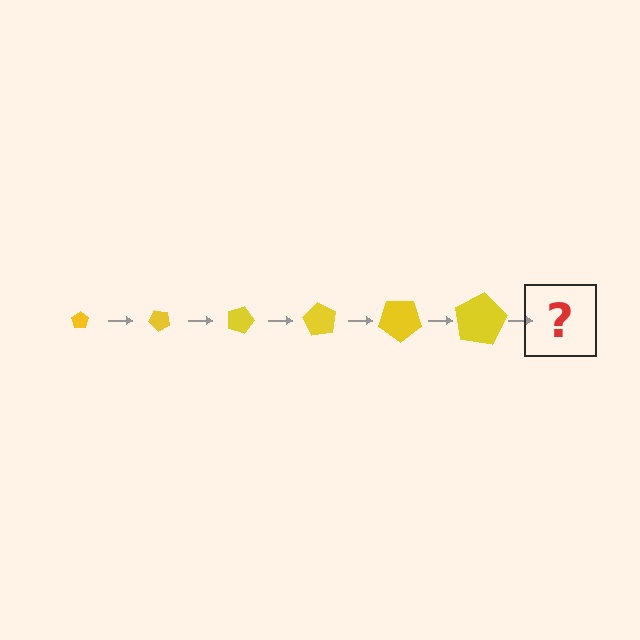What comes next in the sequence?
The next element should be a pentagon, larger than the previous one and rotated 270 degrees from the start.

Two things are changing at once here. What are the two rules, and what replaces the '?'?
The two rules are that the pentagon grows larger each step and it rotates 45 degrees each step. The '?' should be a pentagon, larger than the previous one and rotated 270 degrees from the start.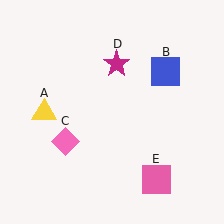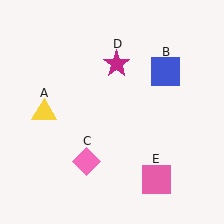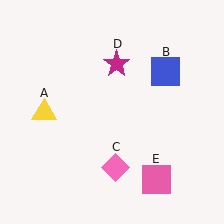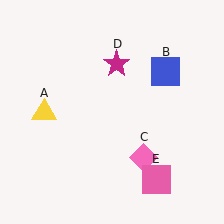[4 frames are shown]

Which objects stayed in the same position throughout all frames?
Yellow triangle (object A) and blue square (object B) and magenta star (object D) and pink square (object E) remained stationary.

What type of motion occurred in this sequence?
The pink diamond (object C) rotated counterclockwise around the center of the scene.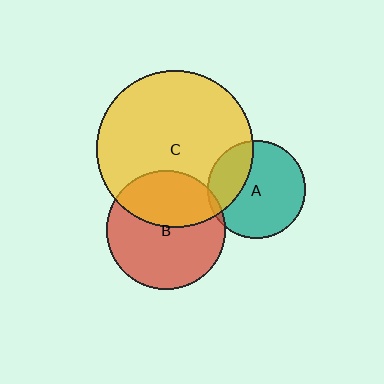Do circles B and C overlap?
Yes.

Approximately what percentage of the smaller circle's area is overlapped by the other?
Approximately 40%.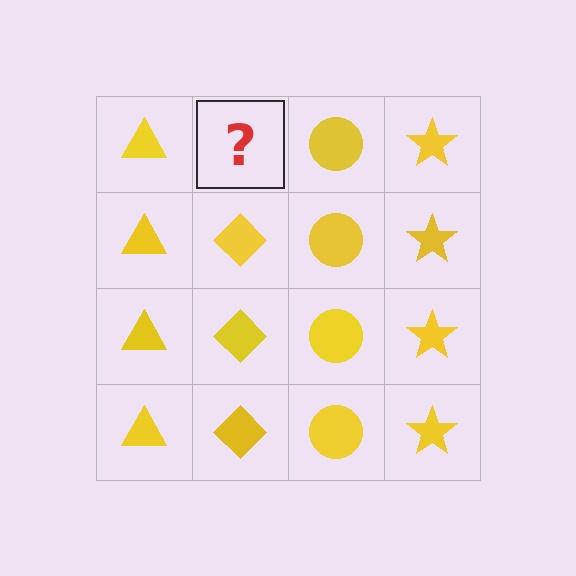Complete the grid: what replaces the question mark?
The question mark should be replaced with a yellow diamond.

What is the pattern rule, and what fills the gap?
The rule is that each column has a consistent shape. The gap should be filled with a yellow diamond.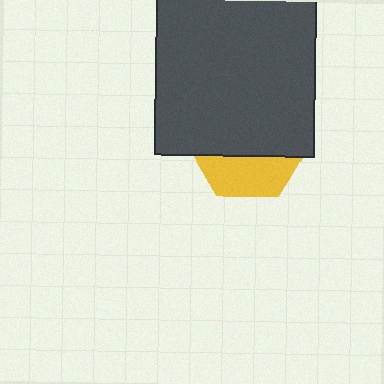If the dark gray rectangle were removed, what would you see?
You would see the complete yellow hexagon.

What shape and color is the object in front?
The object in front is a dark gray rectangle.